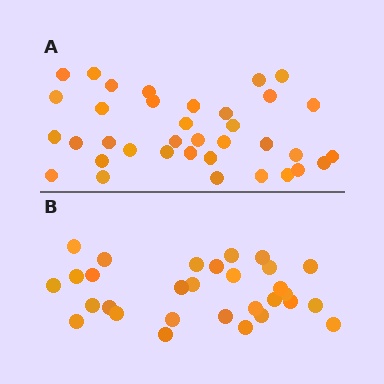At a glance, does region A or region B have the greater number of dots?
Region A (the top region) has more dots.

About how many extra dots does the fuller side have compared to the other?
Region A has about 6 more dots than region B.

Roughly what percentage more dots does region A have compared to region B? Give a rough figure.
About 20% more.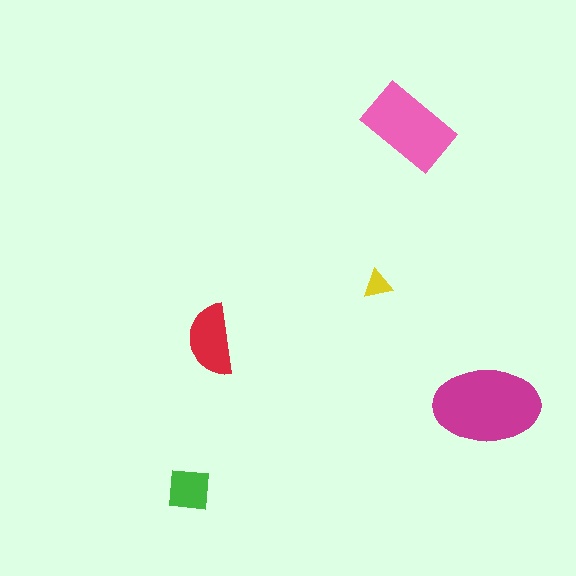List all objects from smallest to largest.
The yellow triangle, the green square, the red semicircle, the pink rectangle, the magenta ellipse.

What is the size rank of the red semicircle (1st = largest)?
3rd.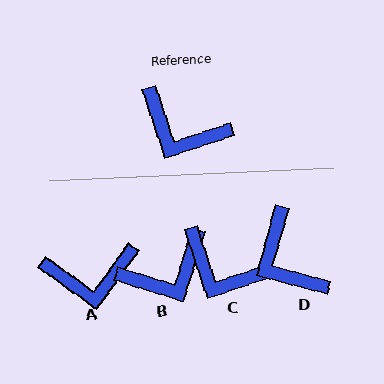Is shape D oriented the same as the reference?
No, it is off by about 34 degrees.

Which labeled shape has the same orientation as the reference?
C.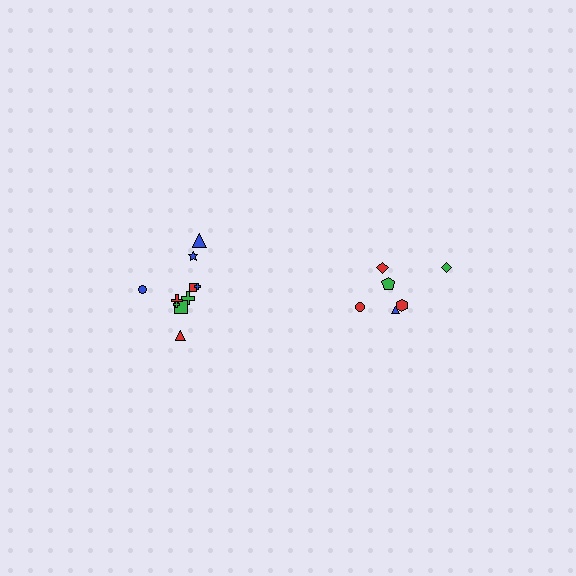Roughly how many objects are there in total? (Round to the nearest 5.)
Roughly 15 objects in total.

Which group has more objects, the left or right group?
The left group.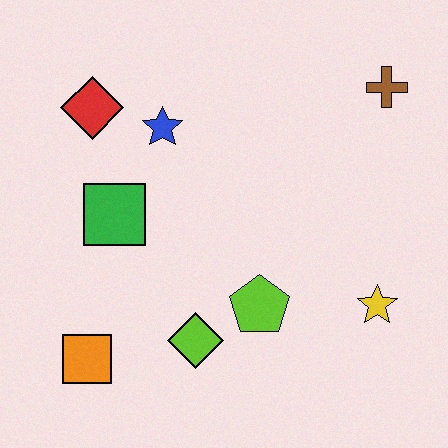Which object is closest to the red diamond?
The blue star is closest to the red diamond.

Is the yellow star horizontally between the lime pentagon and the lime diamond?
No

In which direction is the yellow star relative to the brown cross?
The yellow star is below the brown cross.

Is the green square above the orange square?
Yes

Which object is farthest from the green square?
The brown cross is farthest from the green square.